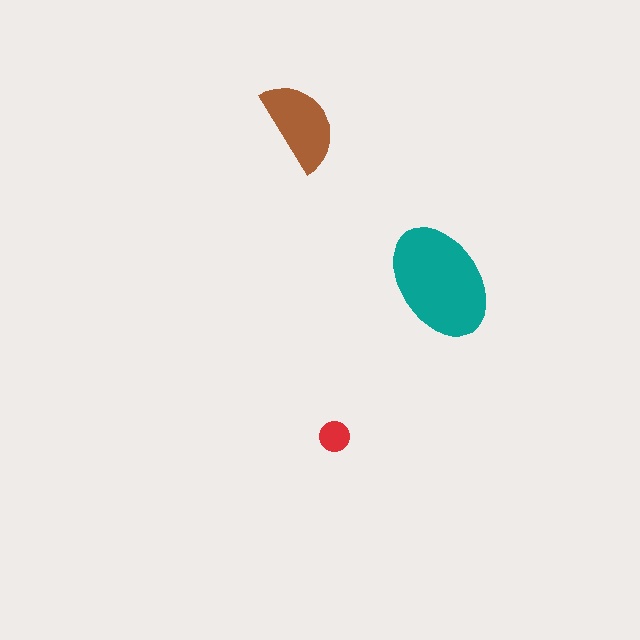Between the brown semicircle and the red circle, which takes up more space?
The brown semicircle.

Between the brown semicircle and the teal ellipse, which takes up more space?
The teal ellipse.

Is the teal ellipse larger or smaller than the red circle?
Larger.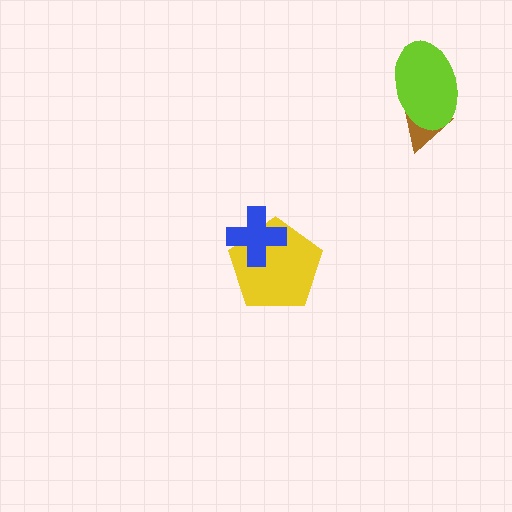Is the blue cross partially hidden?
No, no other shape covers it.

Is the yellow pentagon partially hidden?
Yes, it is partially covered by another shape.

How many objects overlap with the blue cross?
1 object overlaps with the blue cross.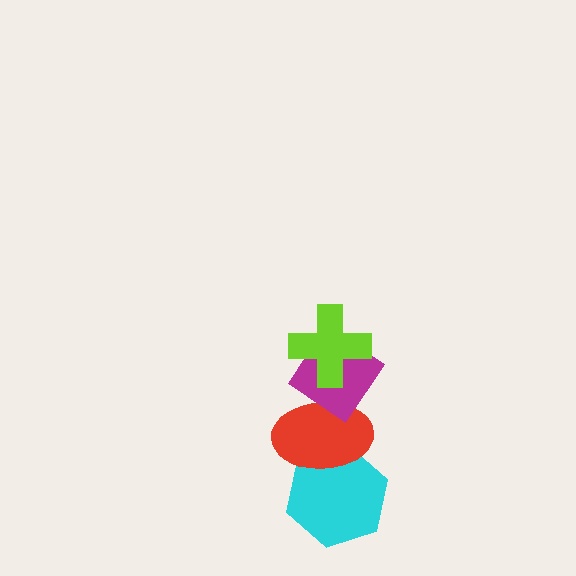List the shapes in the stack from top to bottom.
From top to bottom: the lime cross, the magenta diamond, the red ellipse, the cyan hexagon.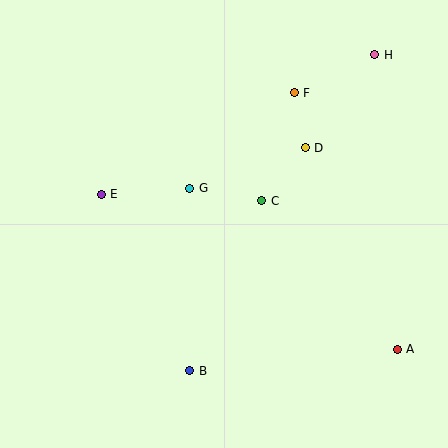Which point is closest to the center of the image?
Point C at (262, 201) is closest to the center.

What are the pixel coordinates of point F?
Point F is at (294, 93).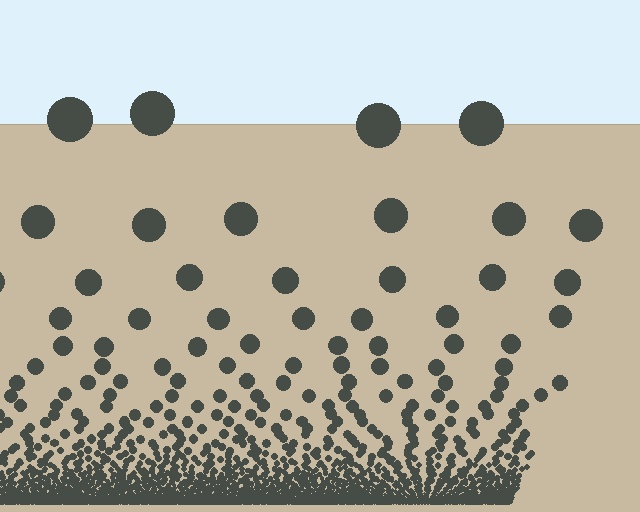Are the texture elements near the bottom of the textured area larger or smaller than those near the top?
Smaller. The gradient is inverted — elements near the bottom are smaller and denser.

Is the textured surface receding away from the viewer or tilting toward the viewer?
The surface appears to tilt toward the viewer. Texture elements get larger and sparser toward the top.